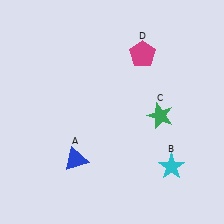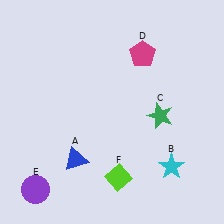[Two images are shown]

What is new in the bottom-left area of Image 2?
A purple circle (E) was added in the bottom-left area of Image 2.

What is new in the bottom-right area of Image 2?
A lime diamond (F) was added in the bottom-right area of Image 2.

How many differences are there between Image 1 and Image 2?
There are 2 differences between the two images.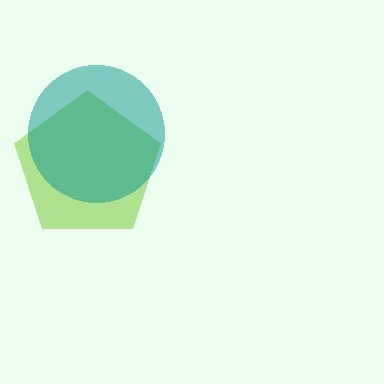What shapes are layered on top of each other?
The layered shapes are: a lime pentagon, a teal circle.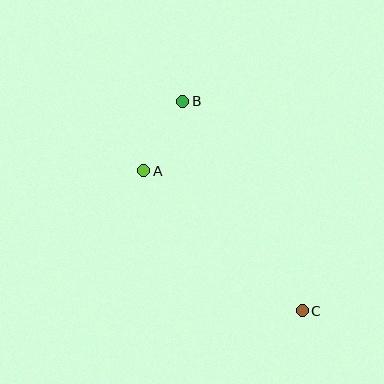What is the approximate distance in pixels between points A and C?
The distance between A and C is approximately 211 pixels.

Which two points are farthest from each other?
Points B and C are farthest from each other.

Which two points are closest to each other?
Points A and B are closest to each other.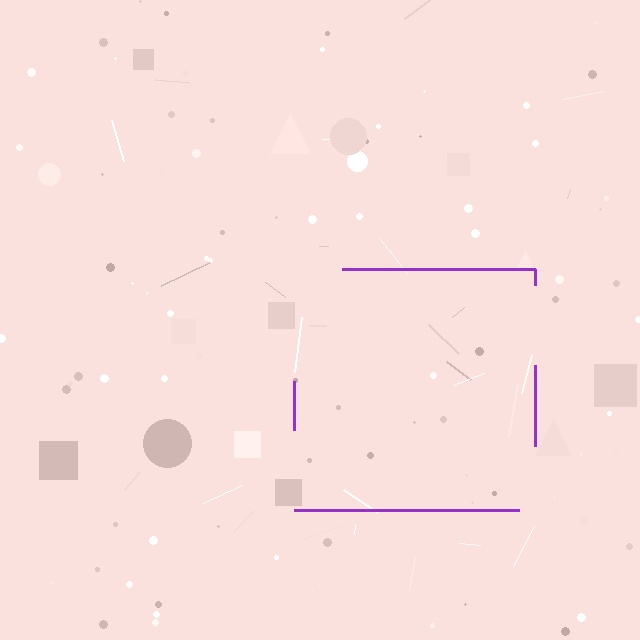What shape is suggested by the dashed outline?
The dashed outline suggests a square.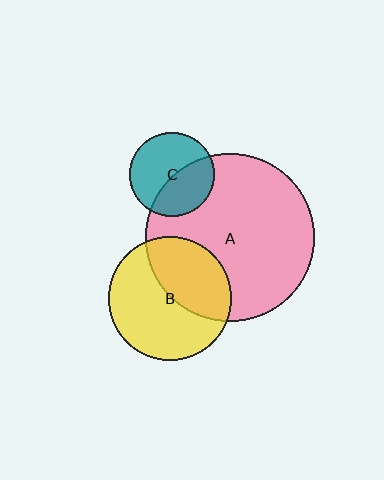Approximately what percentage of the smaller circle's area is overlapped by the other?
Approximately 40%.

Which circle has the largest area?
Circle A (pink).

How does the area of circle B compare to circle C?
Approximately 2.2 times.